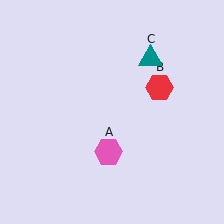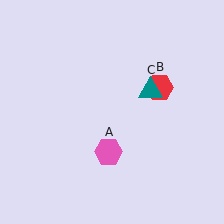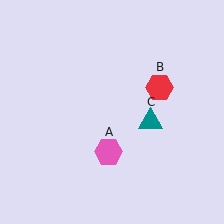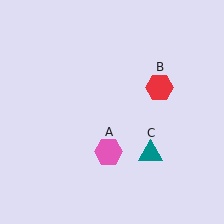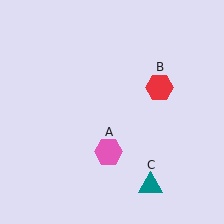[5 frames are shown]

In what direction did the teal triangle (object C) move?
The teal triangle (object C) moved down.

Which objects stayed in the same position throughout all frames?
Pink hexagon (object A) and red hexagon (object B) remained stationary.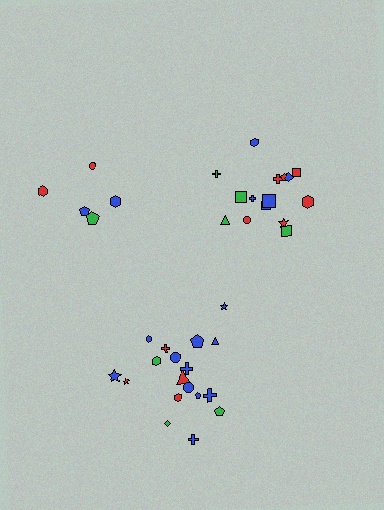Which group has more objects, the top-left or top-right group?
The top-right group.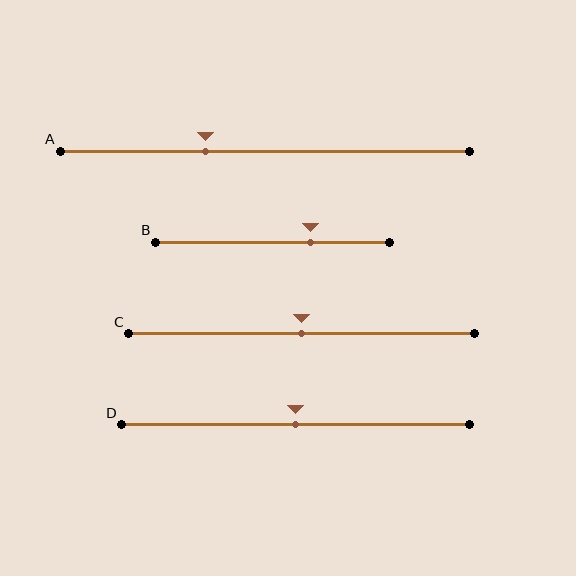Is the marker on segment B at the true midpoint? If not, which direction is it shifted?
No, the marker on segment B is shifted to the right by about 16% of the segment length.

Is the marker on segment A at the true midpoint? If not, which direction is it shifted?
No, the marker on segment A is shifted to the left by about 15% of the segment length.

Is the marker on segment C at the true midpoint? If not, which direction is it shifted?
Yes, the marker on segment C is at the true midpoint.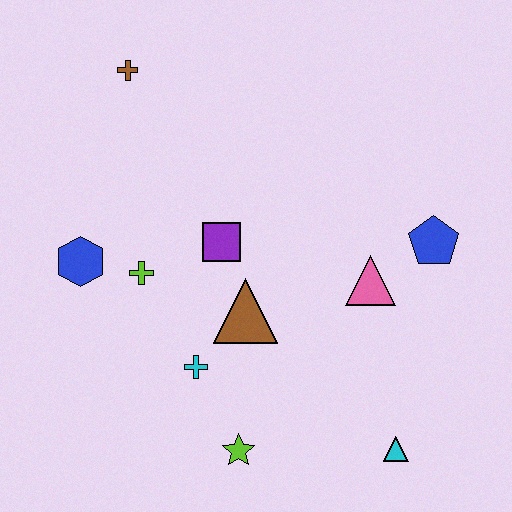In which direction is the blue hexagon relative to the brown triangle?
The blue hexagon is to the left of the brown triangle.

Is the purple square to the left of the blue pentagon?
Yes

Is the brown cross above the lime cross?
Yes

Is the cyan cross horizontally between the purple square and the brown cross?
Yes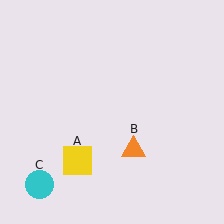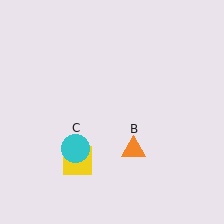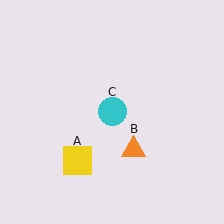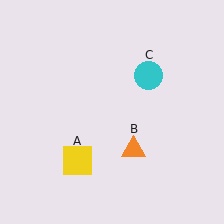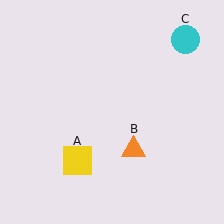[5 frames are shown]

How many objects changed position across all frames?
1 object changed position: cyan circle (object C).